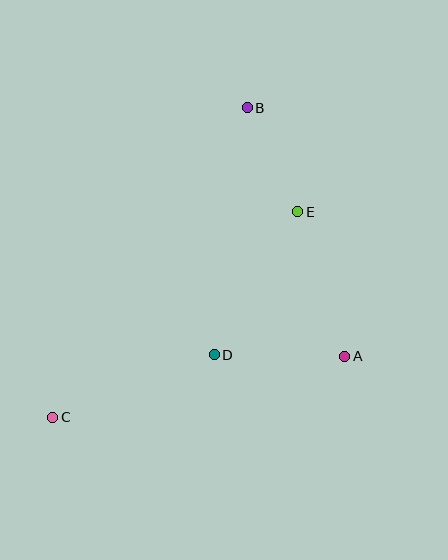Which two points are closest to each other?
Points B and E are closest to each other.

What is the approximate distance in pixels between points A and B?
The distance between A and B is approximately 267 pixels.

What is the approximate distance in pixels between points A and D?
The distance between A and D is approximately 130 pixels.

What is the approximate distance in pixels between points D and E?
The distance between D and E is approximately 166 pixels.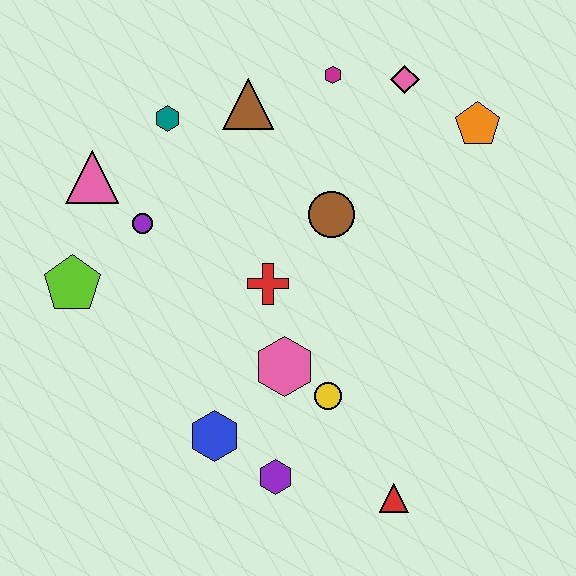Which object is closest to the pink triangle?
The purple circle is closest to the pink triangle.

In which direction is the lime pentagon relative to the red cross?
The lime pentagon is to the left of the red cross.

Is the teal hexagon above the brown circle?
Yes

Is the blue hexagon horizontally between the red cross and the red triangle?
No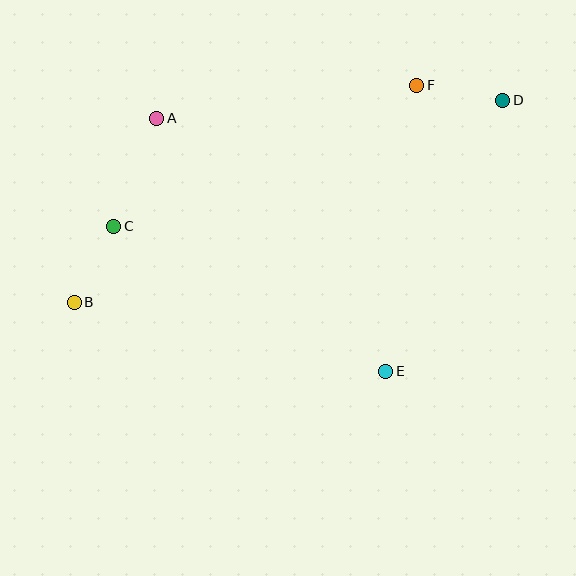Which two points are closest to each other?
Points B and C are closest to each other.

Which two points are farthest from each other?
Points B and D are farthest from each other.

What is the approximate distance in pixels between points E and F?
The distance between E and F is approximately 288 pixels.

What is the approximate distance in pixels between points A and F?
The distance between A and F is approximately 262 pixels.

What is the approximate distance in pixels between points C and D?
The distance between C and D is approximately 409 pixels.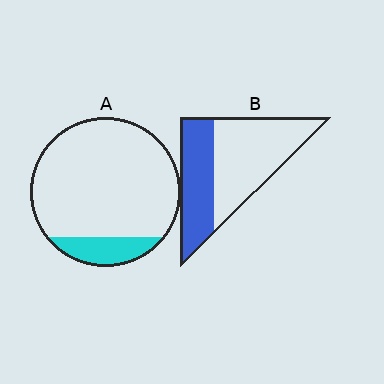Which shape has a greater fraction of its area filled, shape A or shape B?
Shape B.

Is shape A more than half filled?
No.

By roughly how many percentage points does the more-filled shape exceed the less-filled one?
By roughly 25 percentage points (B over A).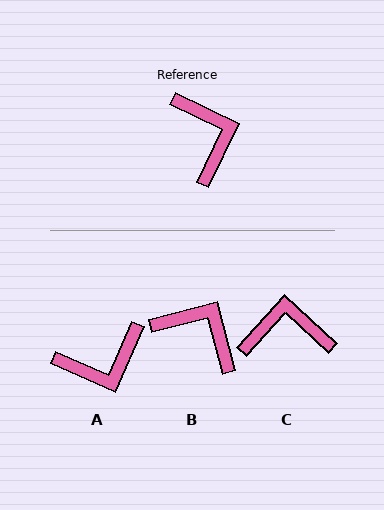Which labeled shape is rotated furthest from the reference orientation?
A, about 88 degrees away.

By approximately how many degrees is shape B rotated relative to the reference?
Approximately 41 degrees counter-clockwise.